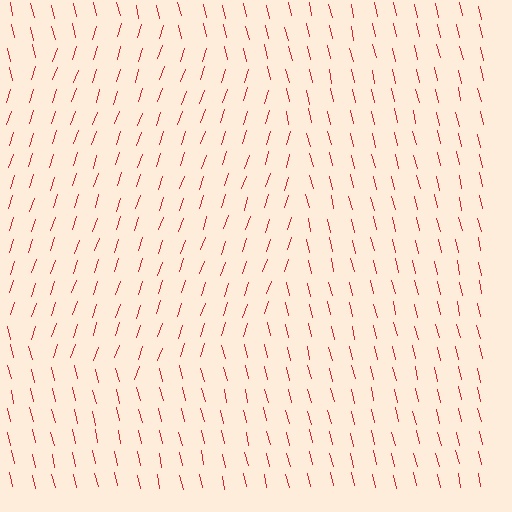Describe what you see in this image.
The image is filled with small red line segments. A circle region in the image has lines oriented differently from the surrounding lines, creating a visible texture boundary.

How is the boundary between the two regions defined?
The boundary is defined purely by a change in line orientation (approximately 32 degrees difference). All lines are the same color and thickness.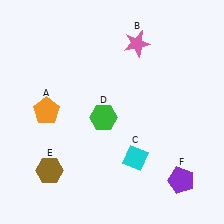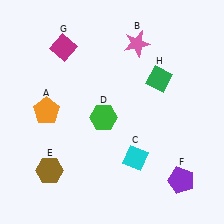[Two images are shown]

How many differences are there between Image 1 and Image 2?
There are 2 differences between the two images.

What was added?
A magenta diamond (G), a green diamond (H) were added in Image 2.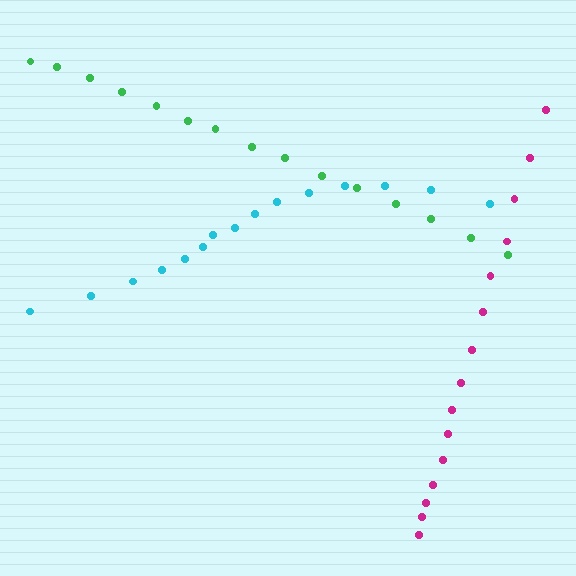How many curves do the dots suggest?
There are 3 distinct paths.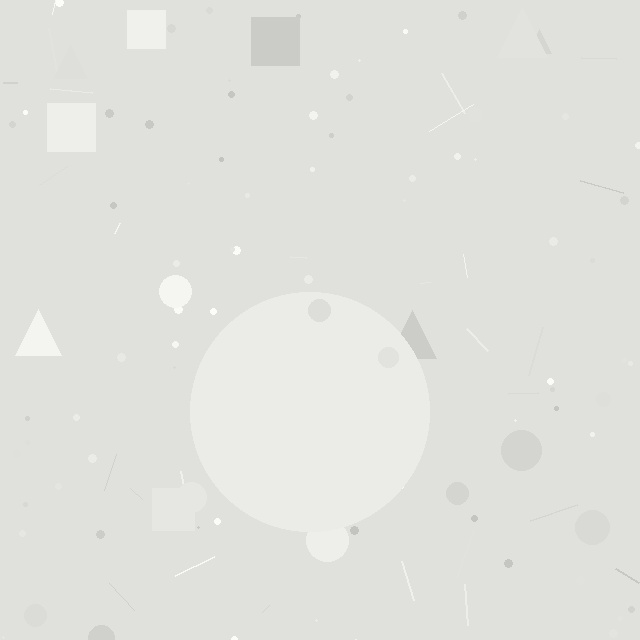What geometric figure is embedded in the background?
A circle is embedded in the background.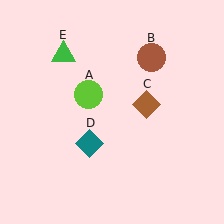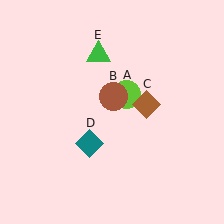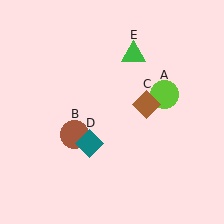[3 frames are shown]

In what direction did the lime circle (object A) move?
The lime circle (object A) moved right.